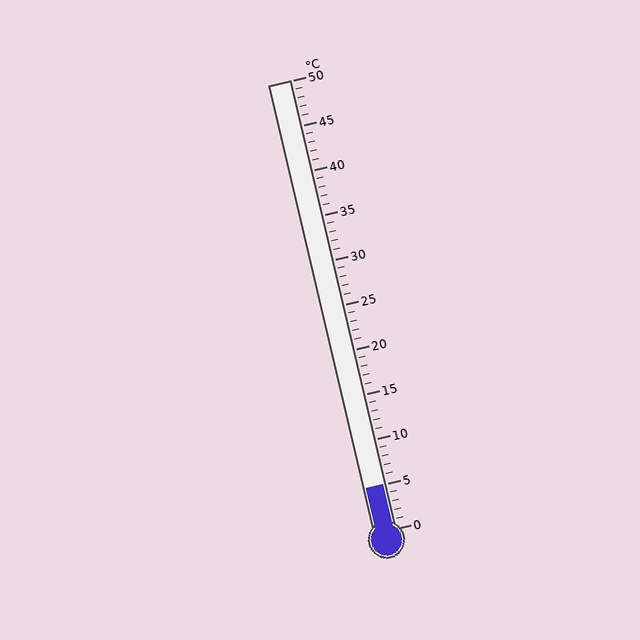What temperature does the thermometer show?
The thermometer shows approximately 5°C.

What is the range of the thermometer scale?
The thermometer scale ranges from 0°C to 50°C.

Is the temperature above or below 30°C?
The temperature is below 30°C.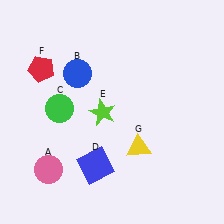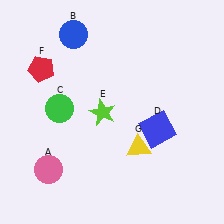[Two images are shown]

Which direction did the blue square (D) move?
The blue square (D) moved right.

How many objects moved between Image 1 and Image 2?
2 objects moved between the two images.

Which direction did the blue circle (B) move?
The blue circle (B) moved up.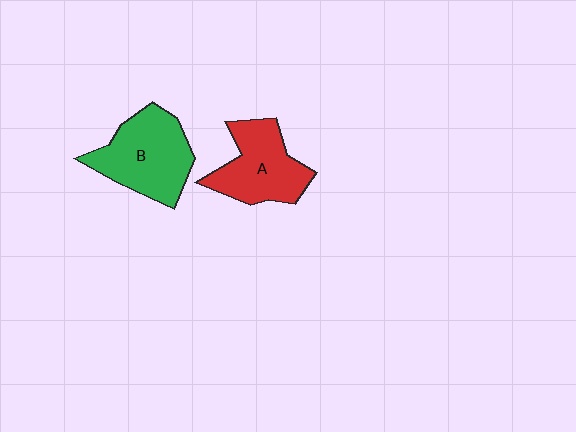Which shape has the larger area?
Shape B (green).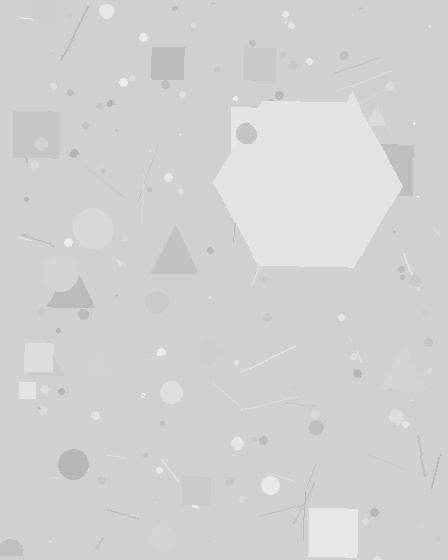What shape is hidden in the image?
A hexagon is hidden in the image.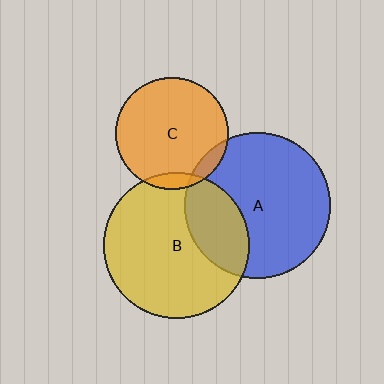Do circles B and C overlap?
Yes.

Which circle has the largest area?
Circle A (blue).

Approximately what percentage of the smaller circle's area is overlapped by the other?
Approximately 10%.